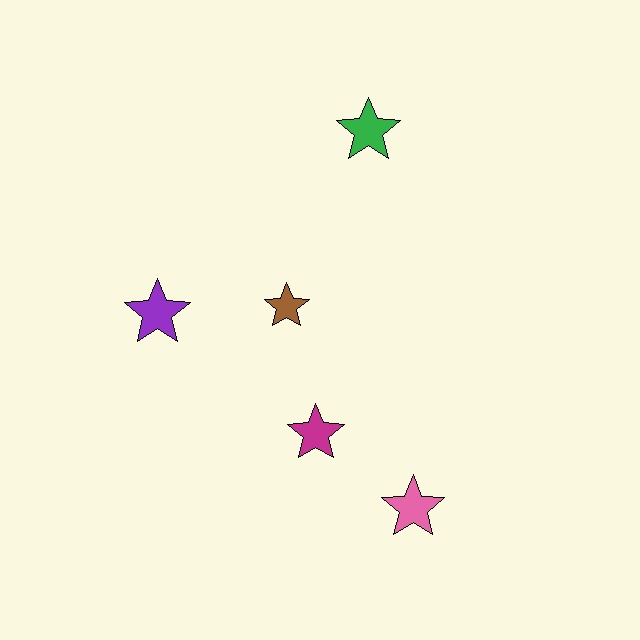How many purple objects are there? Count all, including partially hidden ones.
There is 1 purple object.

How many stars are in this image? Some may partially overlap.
There are 5 stars.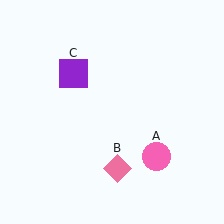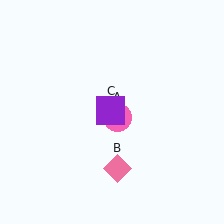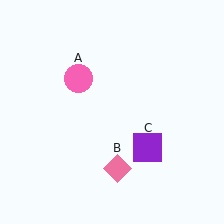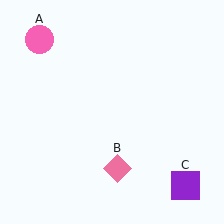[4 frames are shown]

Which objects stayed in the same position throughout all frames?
Pink diamond (object B) remained stationary.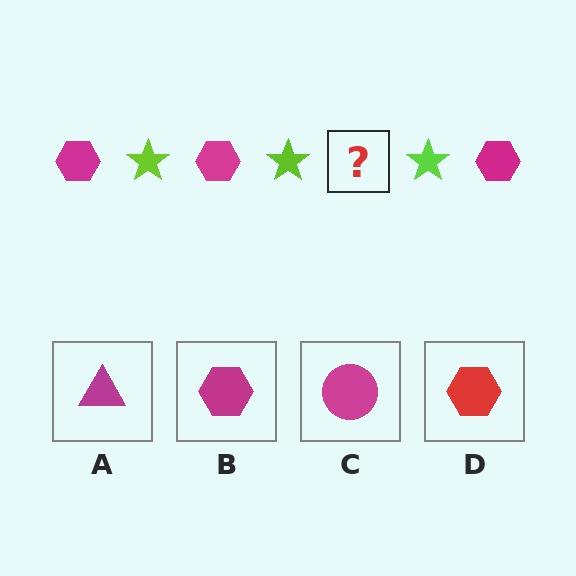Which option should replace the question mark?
Option B.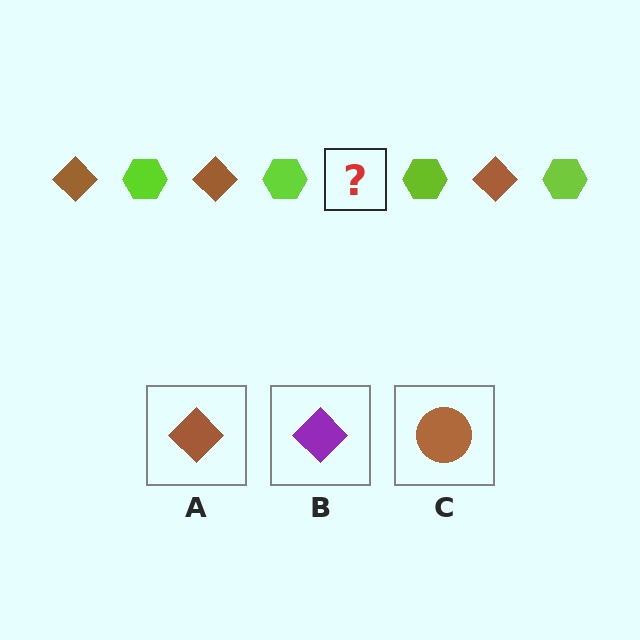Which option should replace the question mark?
Option A.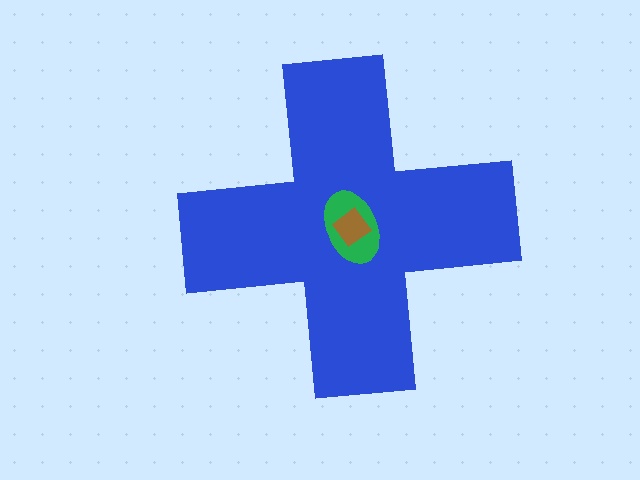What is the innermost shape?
The brown diamond.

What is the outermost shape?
The blue cross.